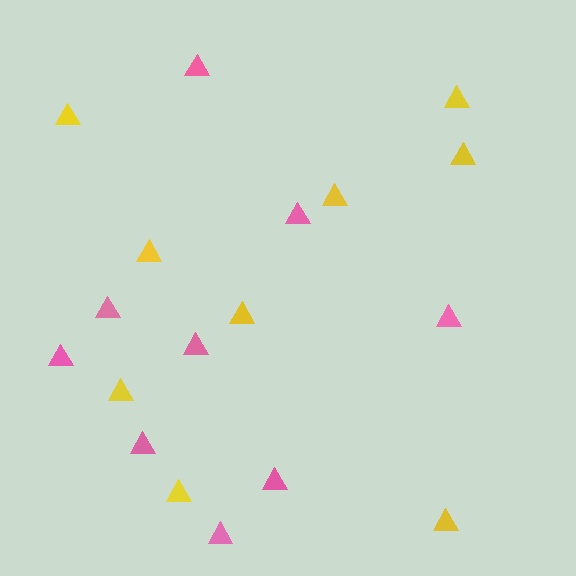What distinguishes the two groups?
There are 2 groups: one group of pink triangles (9) and one group of yellow triangles (9).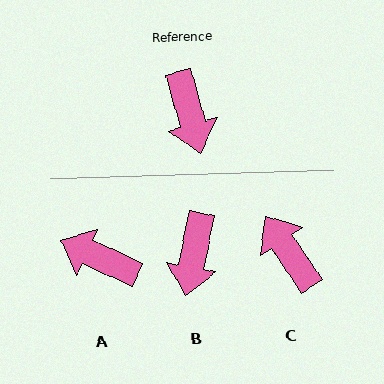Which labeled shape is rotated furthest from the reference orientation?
C, about 161 degrees away.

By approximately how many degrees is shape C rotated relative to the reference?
Approximately 161 degrees clockwise.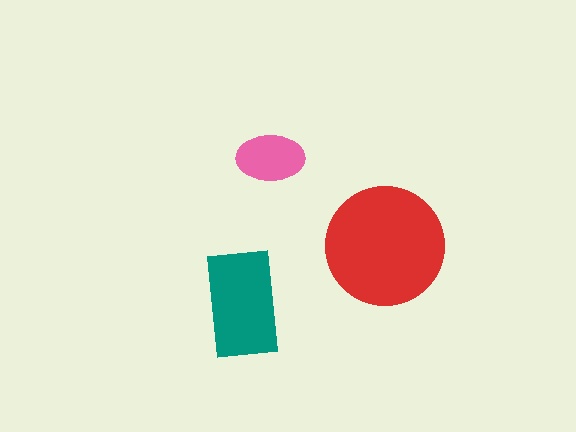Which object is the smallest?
The pink ellipse.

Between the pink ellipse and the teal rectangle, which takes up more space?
The teal rectangle.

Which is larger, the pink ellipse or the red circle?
The red circle.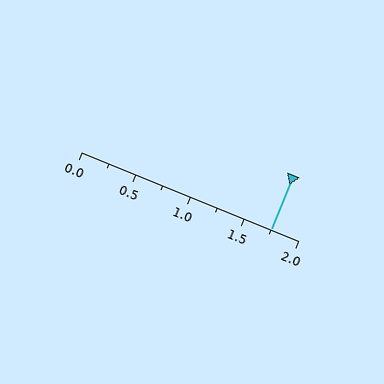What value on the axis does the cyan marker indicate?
The marker indicates approximately 1.75.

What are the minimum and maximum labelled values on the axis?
The axis runs from 0.0 to 2.0.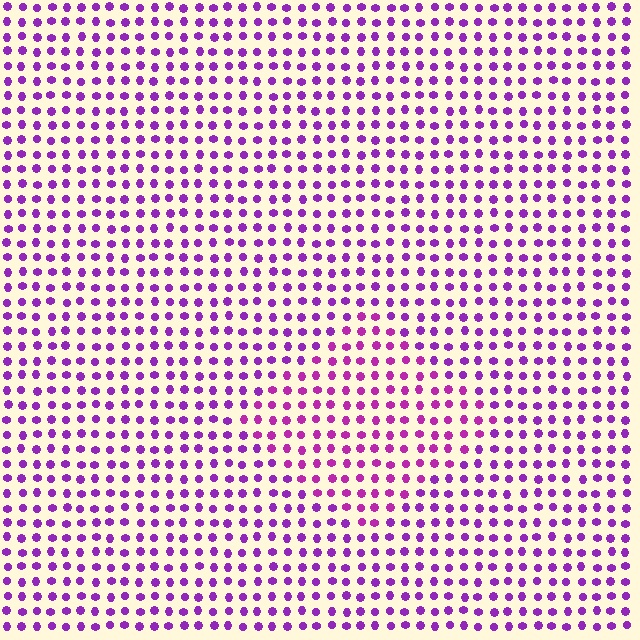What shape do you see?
I see a diamond.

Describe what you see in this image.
The image is filled with small purple elements in a uniform arrangement. A diamond-shaped region is visible where the elements are tinted to a slightly different hue, forming a subtle color boundary.